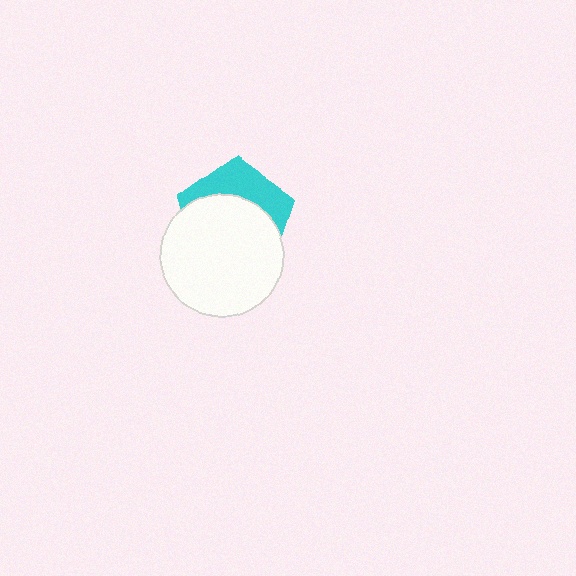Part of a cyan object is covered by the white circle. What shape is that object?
It is a pentagon.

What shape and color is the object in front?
The object in front is a white circle.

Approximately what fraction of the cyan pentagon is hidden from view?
Roughly 65% of the cyan pentagon is hidden behind the white circle.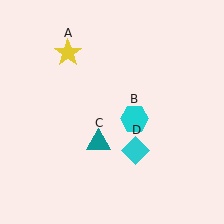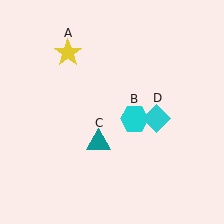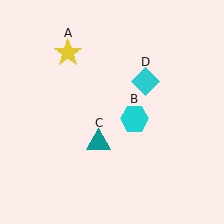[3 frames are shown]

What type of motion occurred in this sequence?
The cyan diamond (object D) rotated counterclockwise around the center of the scene.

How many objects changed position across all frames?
1 object changed position: cyan diamond (object D).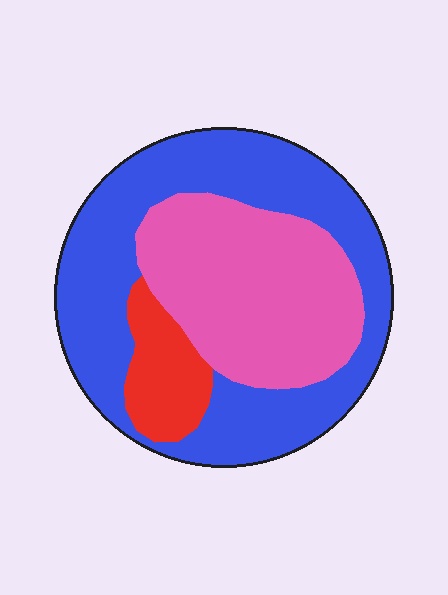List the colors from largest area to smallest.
From largest to smallest: blue, pink, red.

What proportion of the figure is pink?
Pink covers around 35% of the figure.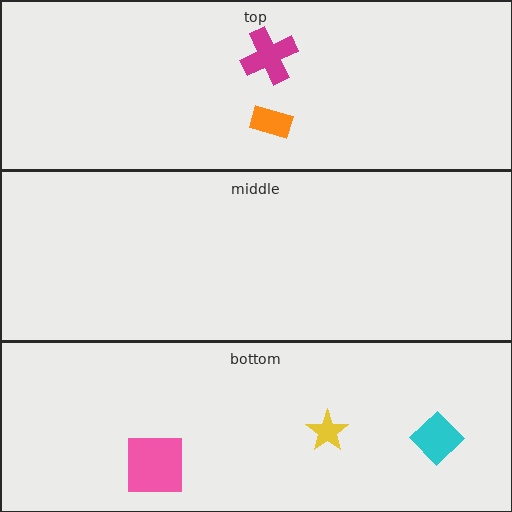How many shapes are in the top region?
2.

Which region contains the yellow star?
The bottom region.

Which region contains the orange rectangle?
The top region.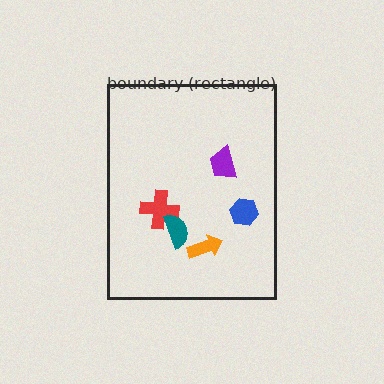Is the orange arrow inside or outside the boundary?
Inside.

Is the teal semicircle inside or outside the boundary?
Inside.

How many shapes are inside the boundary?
5 inside, 0 outside.